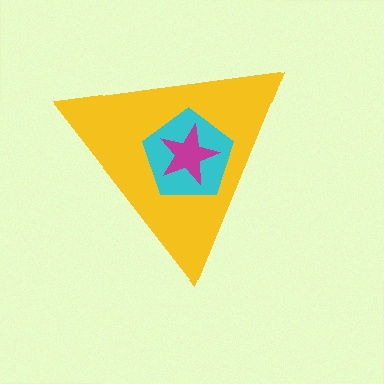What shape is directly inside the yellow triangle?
The cyan pentagon.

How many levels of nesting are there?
3.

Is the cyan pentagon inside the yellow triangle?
Yes.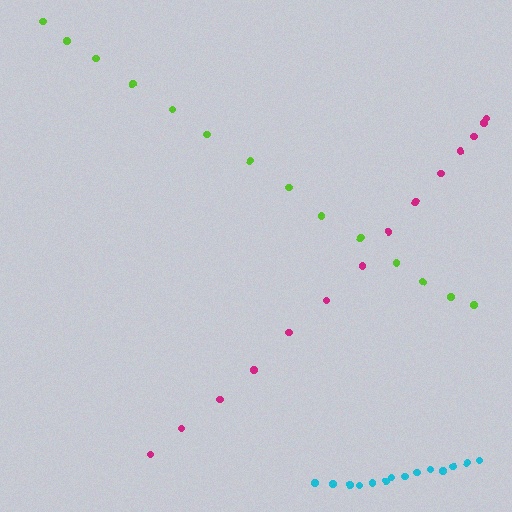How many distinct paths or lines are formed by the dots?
There are 3 distinct paths.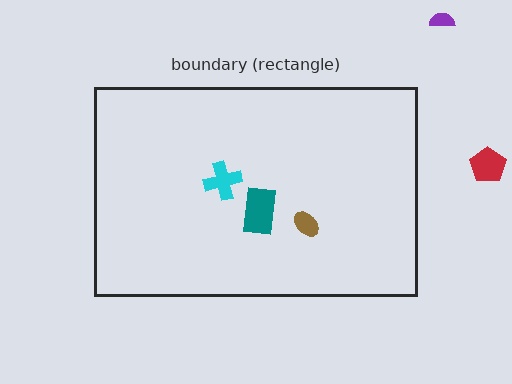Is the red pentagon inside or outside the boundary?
Outside.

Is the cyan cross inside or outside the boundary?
Inside.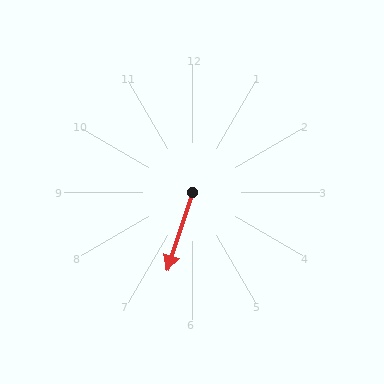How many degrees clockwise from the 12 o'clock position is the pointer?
Approximately 198 degrees.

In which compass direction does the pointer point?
South.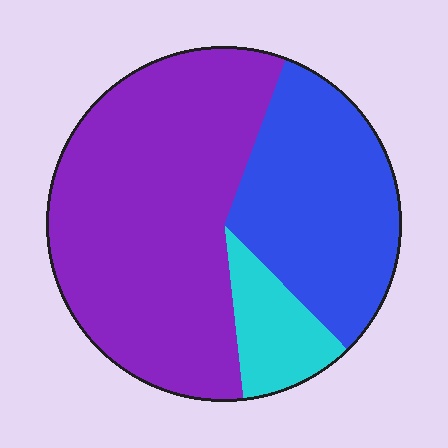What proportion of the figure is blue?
Blue takes up about one third (1/3) of the figure.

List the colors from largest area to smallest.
From largest to smallest: purple, blue, cyan.